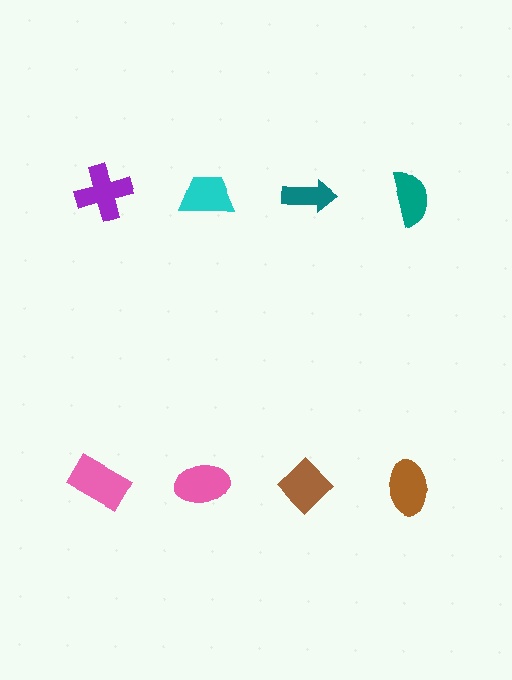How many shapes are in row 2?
4 shapes.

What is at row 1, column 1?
A purple cross.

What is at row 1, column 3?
A teal arrow.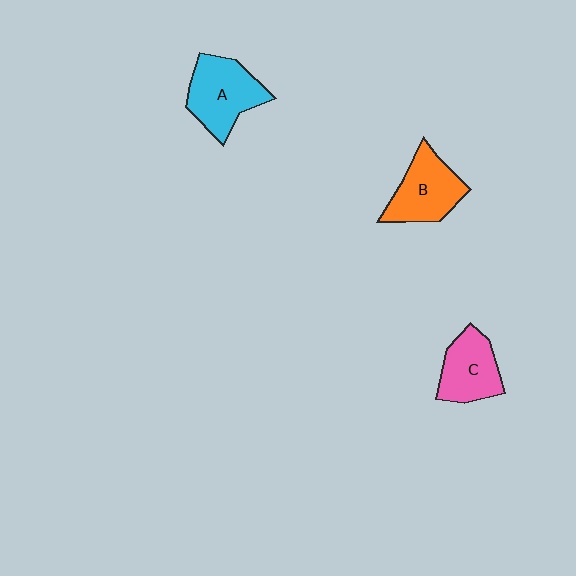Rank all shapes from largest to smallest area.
From largest to smallest: A (cyan), B (orange), C (pink).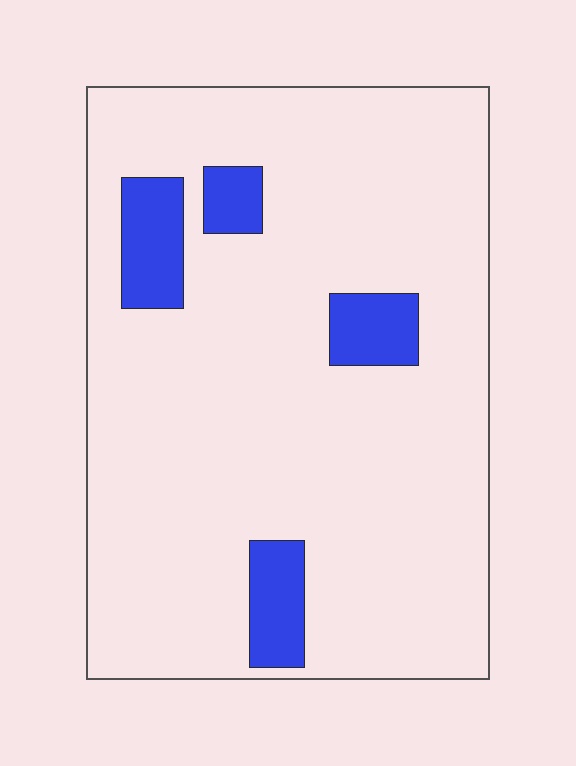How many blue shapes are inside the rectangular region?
4.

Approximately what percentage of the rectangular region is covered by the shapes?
Approximately 10%.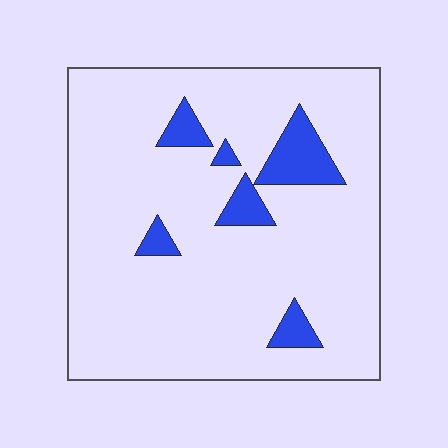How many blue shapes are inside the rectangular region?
6.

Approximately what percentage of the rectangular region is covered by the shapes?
Approximately 10%.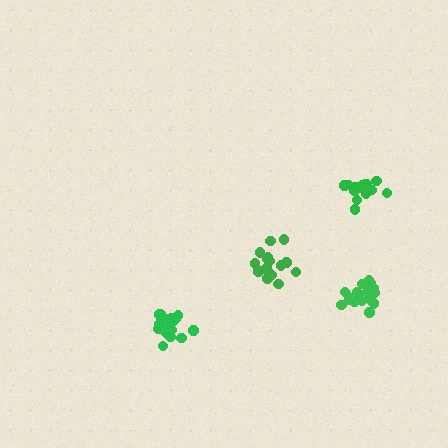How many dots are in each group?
Group 1: 21 dots, Group 2: 15 dots, Group 3: 17 dots, Group 4: 21 dots (74 total).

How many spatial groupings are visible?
There are 4 spatial groupings.